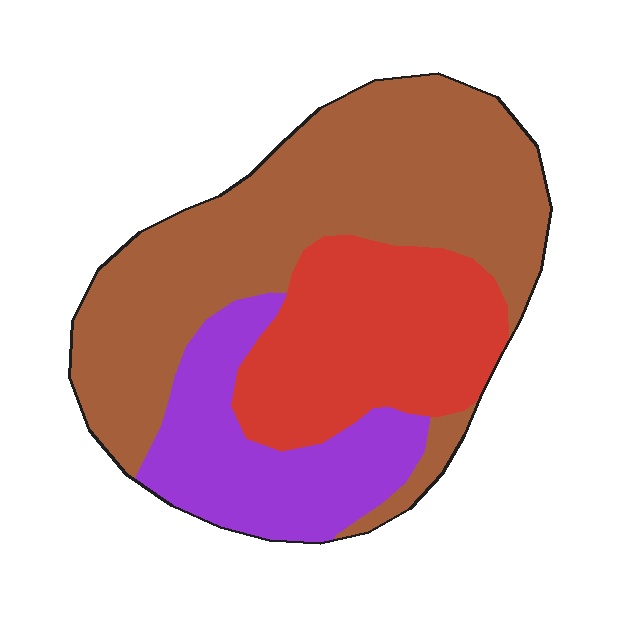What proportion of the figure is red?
Red covers about 25% of the figure.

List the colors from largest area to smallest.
From largest to smallest: brown, red, purple.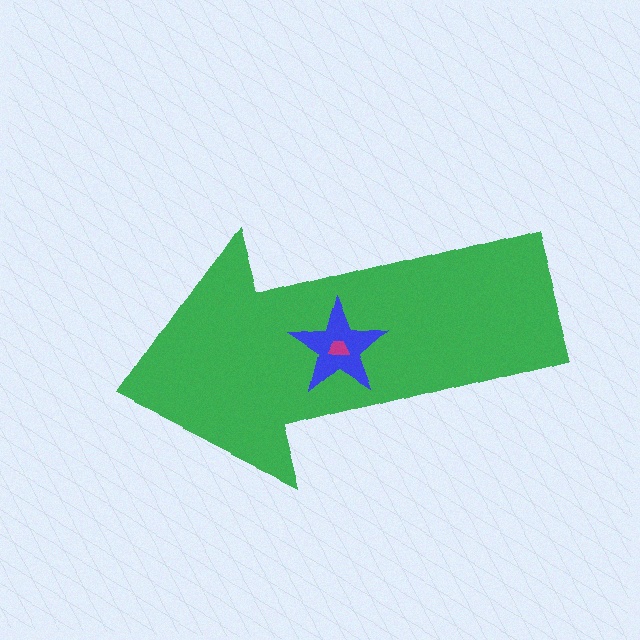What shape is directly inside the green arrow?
The blue star.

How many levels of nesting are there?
3.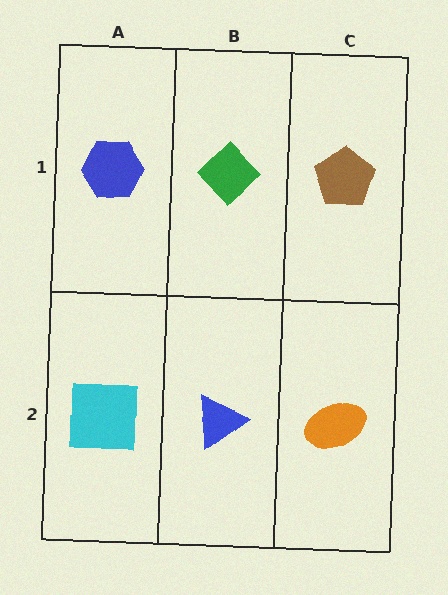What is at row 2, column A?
A cyan square.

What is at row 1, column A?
A blue hexagon.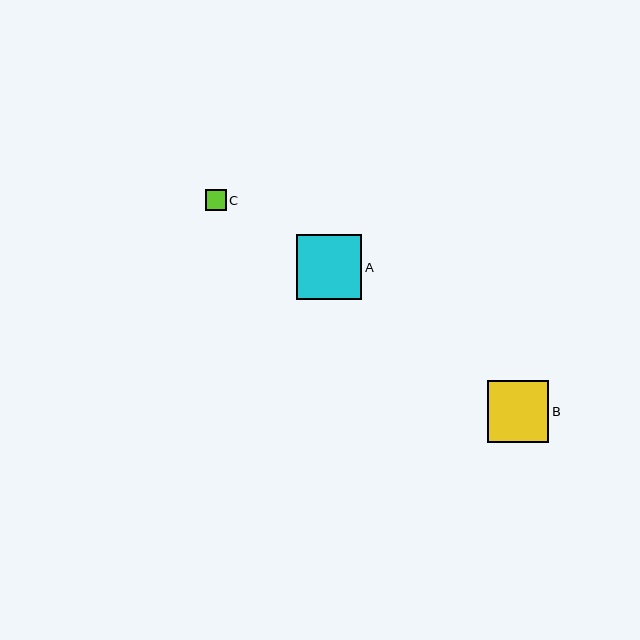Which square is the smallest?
Square C is the smallest with a size of approximately 21 pixels.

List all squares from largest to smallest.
From largest to smallest: A, B, C.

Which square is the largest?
Square A is the largest with a size of approximately 65 pixels.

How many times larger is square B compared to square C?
Square B is approximately 3.0 times the size of square C.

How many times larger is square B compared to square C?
Square B is approximately 3.0 times the size of square C.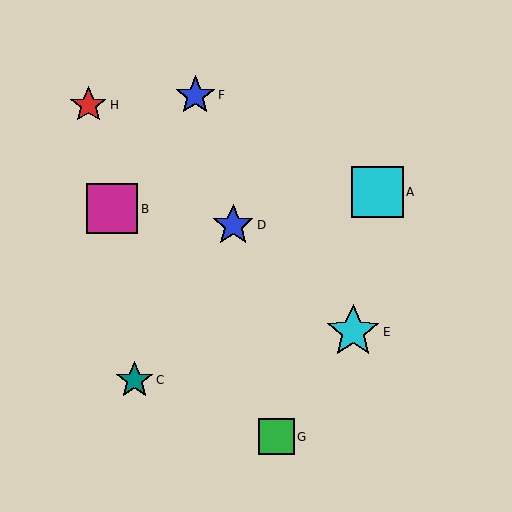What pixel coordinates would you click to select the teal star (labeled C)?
Click at (135, 380) to select the teal star C.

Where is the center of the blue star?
The center of the blue star is at (233, 225).